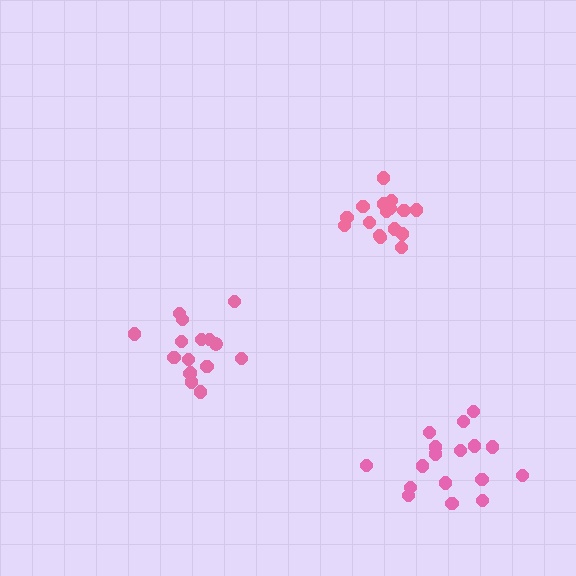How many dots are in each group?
Group 1: 16 dots, Group 2: 17 dots, Group 3: 16 dots (49 total).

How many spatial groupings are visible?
There are 3 spatial groupings.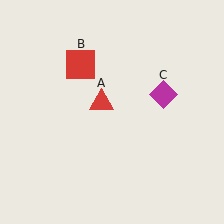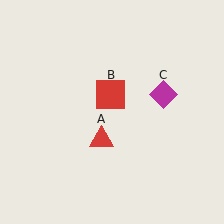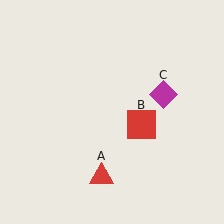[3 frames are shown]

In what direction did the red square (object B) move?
The red square (object B) moved down and to the right.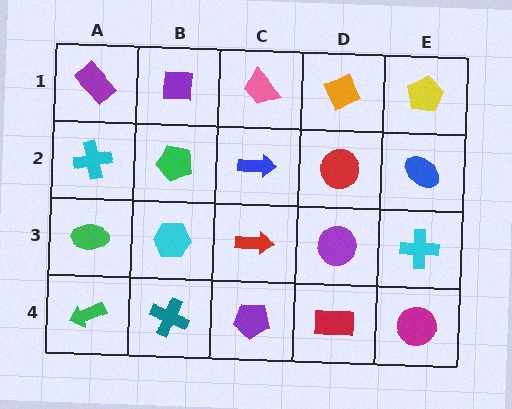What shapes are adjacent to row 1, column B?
A green pentagon (row 2, column B), a purple rectangle (row 1, column A), a pink trapezoid (row 1, column C).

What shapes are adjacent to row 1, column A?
A cyan cross (row 2, column A), a purple square (row 1, column B).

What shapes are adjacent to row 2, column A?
A purple rectangle (row 1, column A), a green ellipse (row 3, column A), a green pentagon (row 2, column B).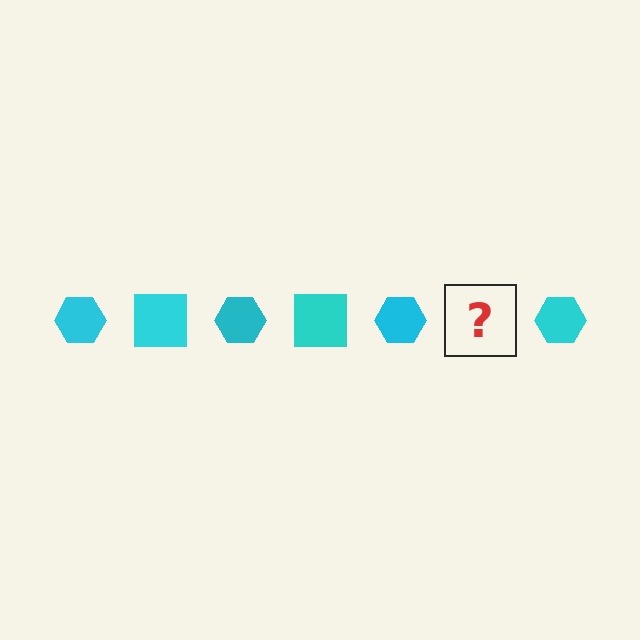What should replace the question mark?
The question mark should be replaced with a cyan square.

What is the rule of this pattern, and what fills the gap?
The rule is that the pattern cycles through hexagon, square shapes in cyan. The gap should be filled with a cyan square.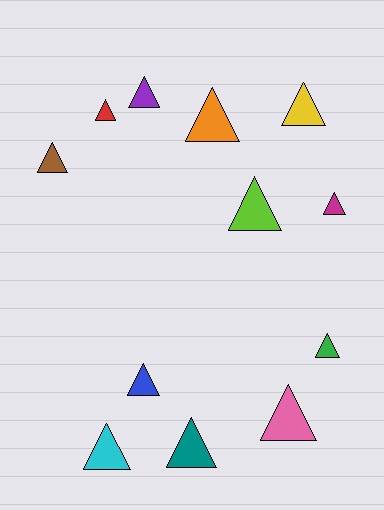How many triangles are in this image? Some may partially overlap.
There are 12 triangles.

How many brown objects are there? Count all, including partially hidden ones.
There is 1 brown object.